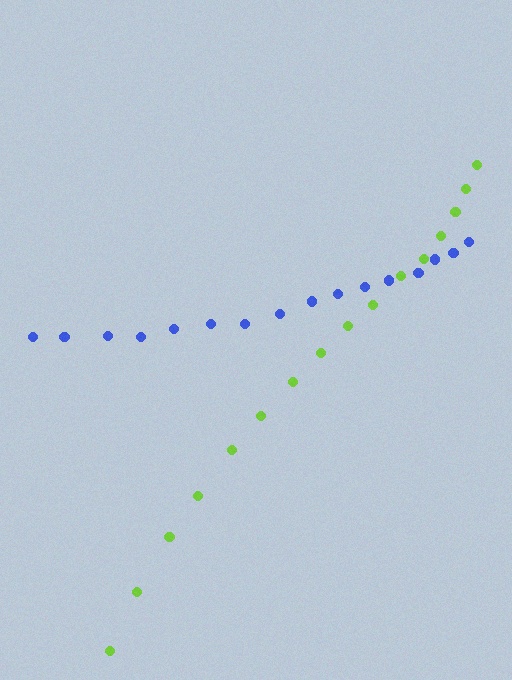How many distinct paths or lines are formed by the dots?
There are 2 distinct paths.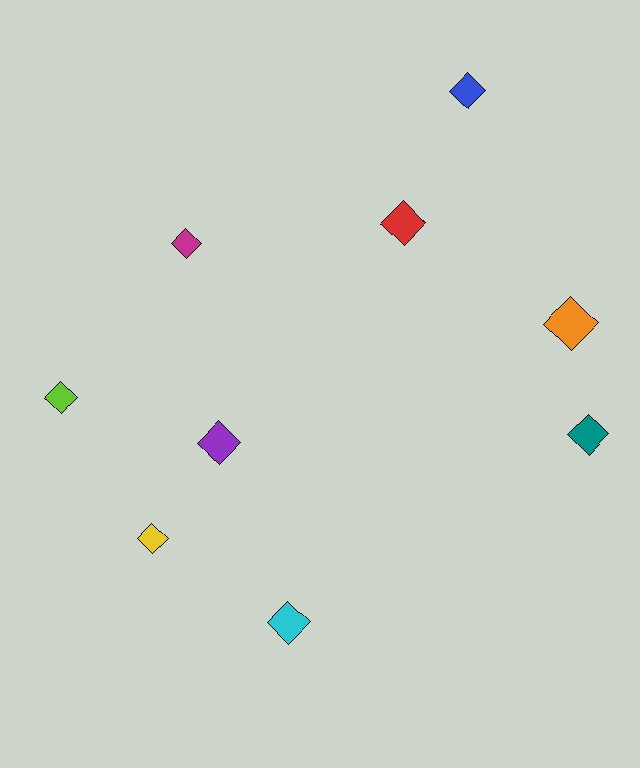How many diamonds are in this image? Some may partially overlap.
There are 9 diamonds.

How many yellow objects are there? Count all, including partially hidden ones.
There is 1 yellow object.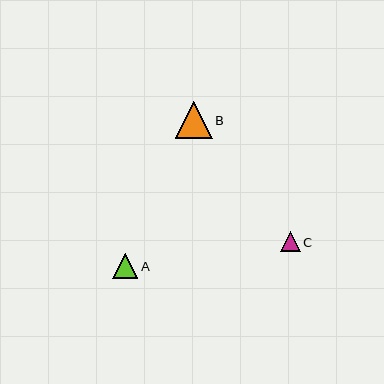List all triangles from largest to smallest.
From largest to smallest: B, A, C.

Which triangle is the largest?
Triangle B is the largest with a size of approximately 37 pixels.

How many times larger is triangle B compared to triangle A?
Triangle B is approximately 1.5 times the size of triangle A.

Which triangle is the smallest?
Triangle C is the smallest with a size of approximately 20 pixels.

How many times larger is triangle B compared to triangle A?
Triangle B is approximately 1.5 times the size of triangle A.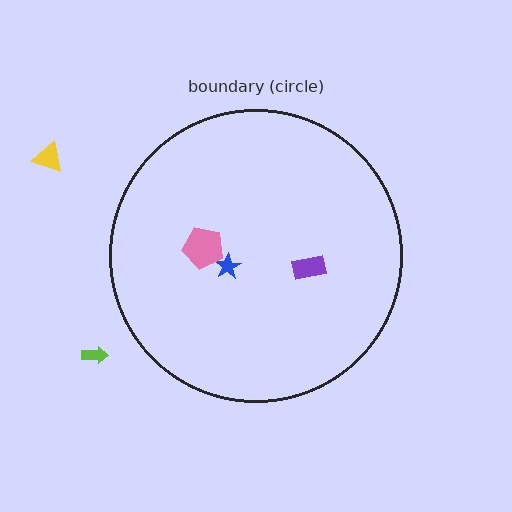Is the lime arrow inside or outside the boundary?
Outside.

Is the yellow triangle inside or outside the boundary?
Outside.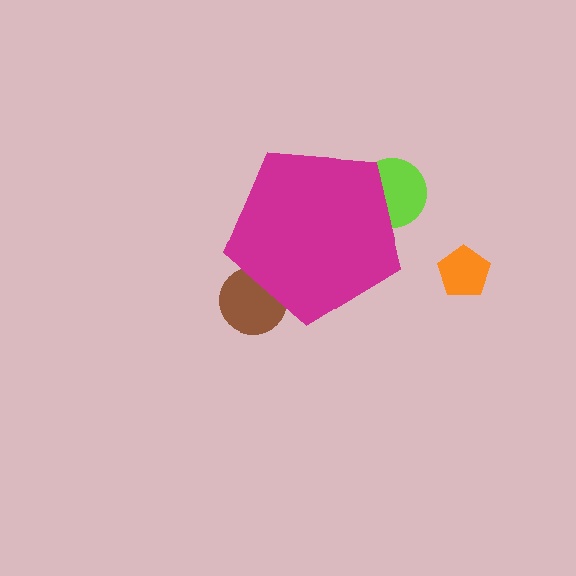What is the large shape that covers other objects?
A magenta pentagon.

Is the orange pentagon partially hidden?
No, the orange pentagon is fully visible.